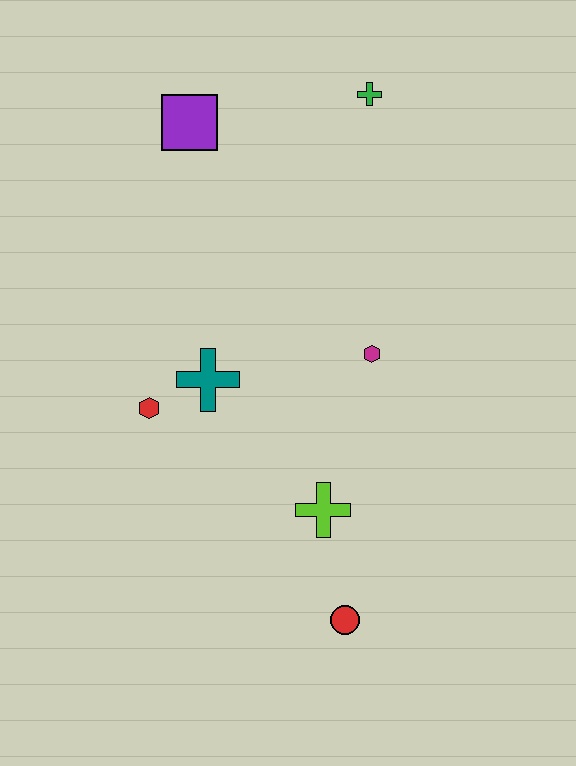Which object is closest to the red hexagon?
The teal cross is closest to the red hexagon.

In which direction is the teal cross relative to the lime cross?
The teal cross is above the lime cross.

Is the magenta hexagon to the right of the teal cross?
Yes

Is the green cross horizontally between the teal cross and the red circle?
No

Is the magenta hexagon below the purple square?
Yes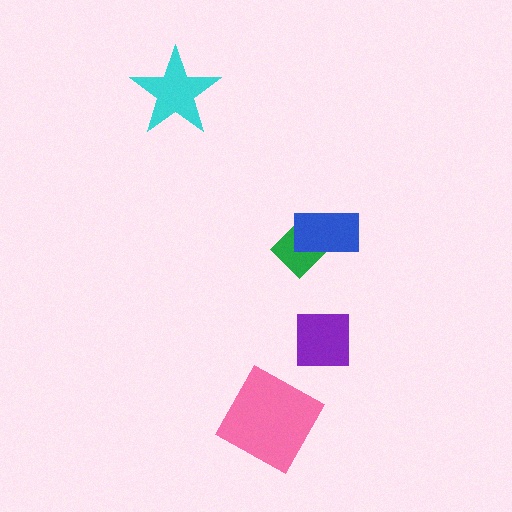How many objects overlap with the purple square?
0 objects overlap with the purple square.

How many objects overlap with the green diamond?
1 object overlaps with the green diamond.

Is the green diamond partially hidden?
Yes, it is partially covered by another shape.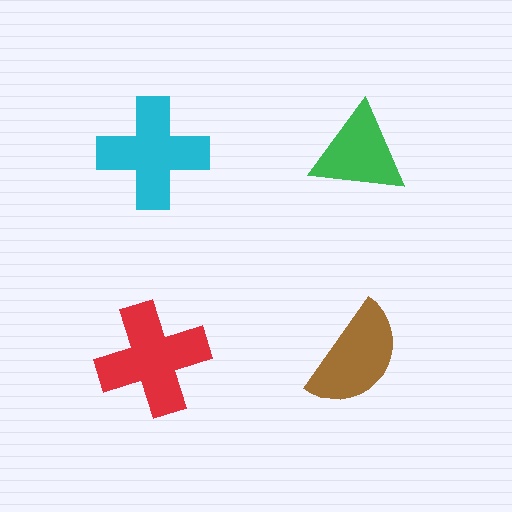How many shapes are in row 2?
2 shapes.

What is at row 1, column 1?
A cyan cross.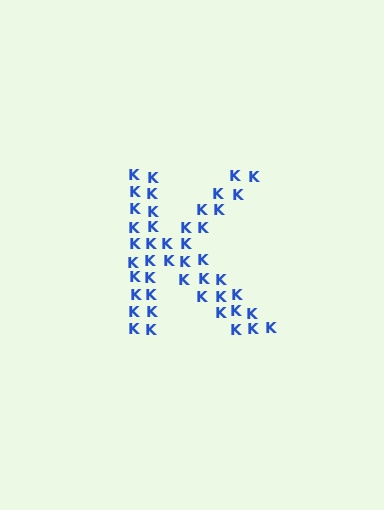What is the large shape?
The large shape is the letter K.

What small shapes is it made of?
It is made of small letter K's.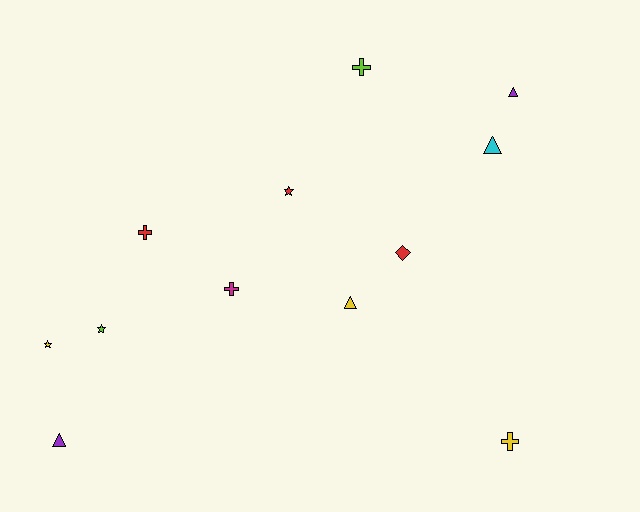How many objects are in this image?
There are 12 objects.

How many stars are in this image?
There are 3 stars.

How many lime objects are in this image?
There are 2 lime objects.